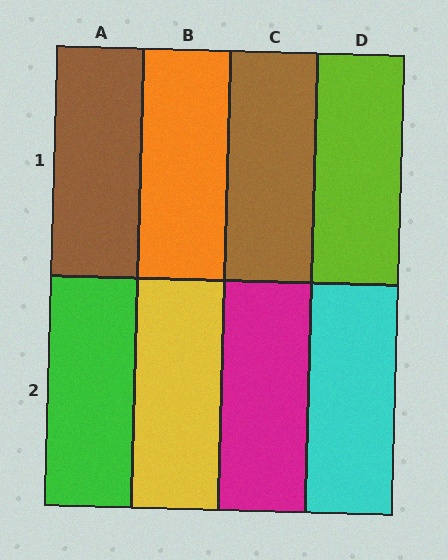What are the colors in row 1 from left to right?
Brown, orange, brown, lime.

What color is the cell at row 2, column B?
Yellow.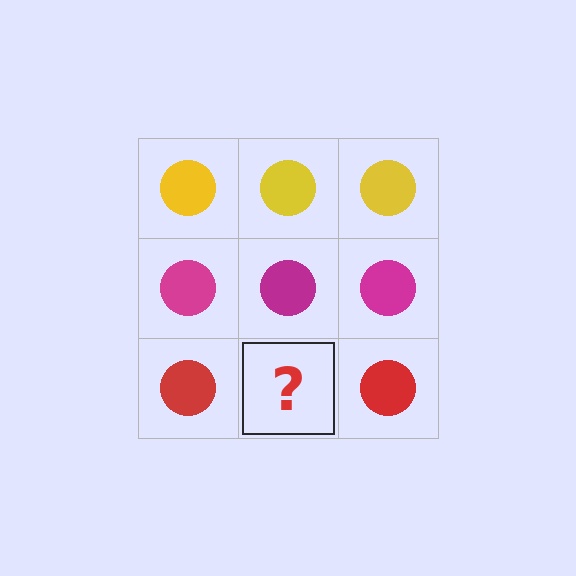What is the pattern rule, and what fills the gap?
The rule is that each row has a consistent color. The gap should be filled with a red circle.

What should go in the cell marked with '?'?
The missing cell should contain a red circle.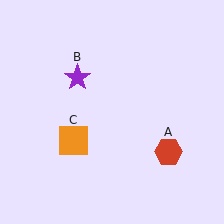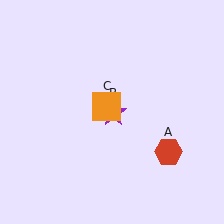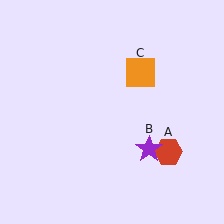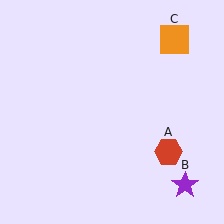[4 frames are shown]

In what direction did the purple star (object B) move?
The purple star (object B) moved down and to the right.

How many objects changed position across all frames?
2 objects changed position: purple star (object B), orange square (object C).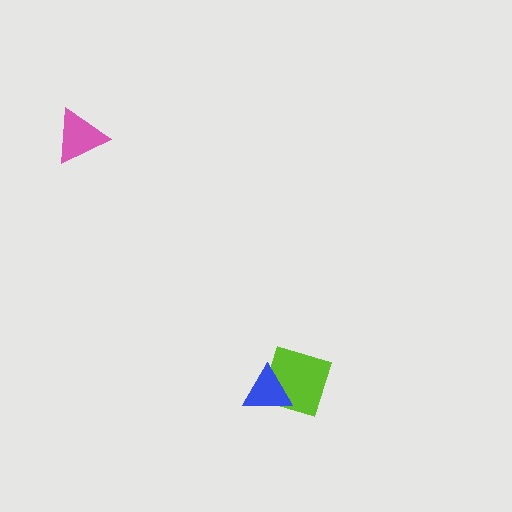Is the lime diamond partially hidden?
Yes, it is partially covered by another shape.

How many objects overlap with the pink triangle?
0 objects overlap with the pink triangle.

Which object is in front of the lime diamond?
The blue triangle is in front of the lime diamond.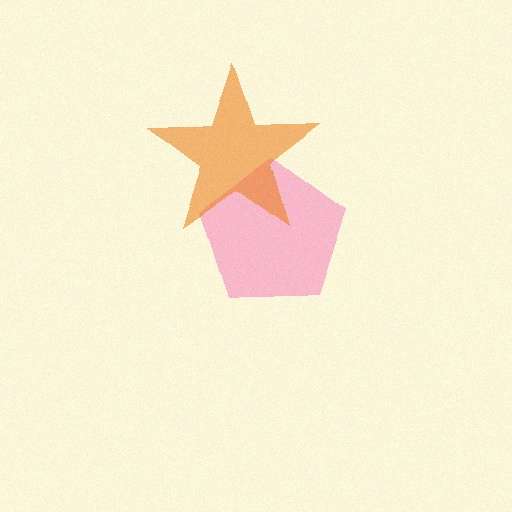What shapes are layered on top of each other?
The layered shapes are: a pink pentagon, an orange star.